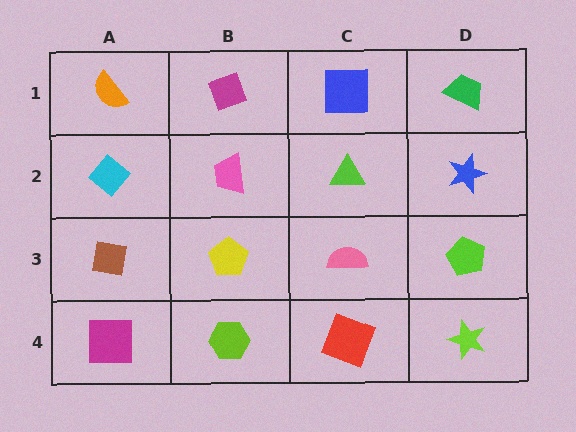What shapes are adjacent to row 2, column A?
An orange semicircle (row 1, column A), a brown square (row 3, column A), a pink trapezoid (row 2, column B).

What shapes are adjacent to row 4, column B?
A yellow pentagon (row 3, column B), a magenta square (row 4, column A), a red square (row 4, column C).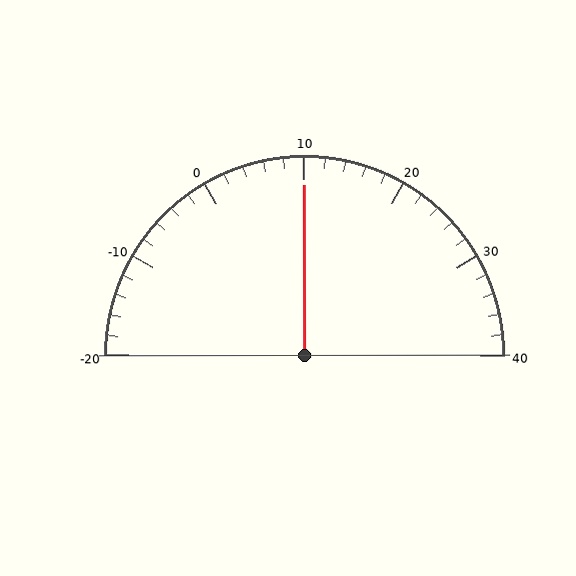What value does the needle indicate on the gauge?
The needle indicates approximately 10.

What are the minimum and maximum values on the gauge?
The gauge ranges from -20 to 40.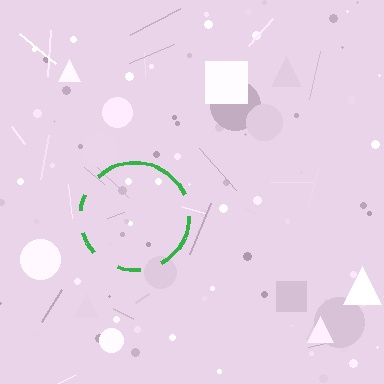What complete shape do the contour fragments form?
The contour fragments form a circle.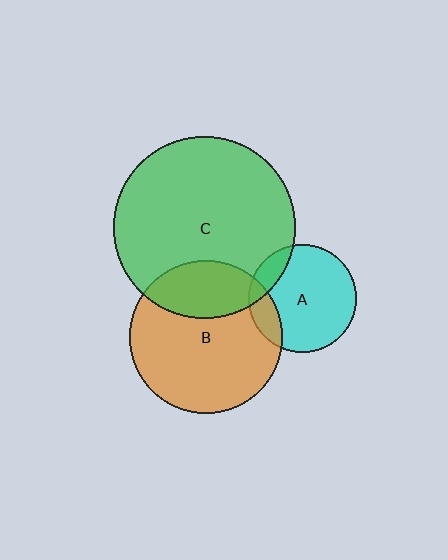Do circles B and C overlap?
Yes.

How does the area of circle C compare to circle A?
Approximately 2.8 times.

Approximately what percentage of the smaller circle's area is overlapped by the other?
Approximately 30%.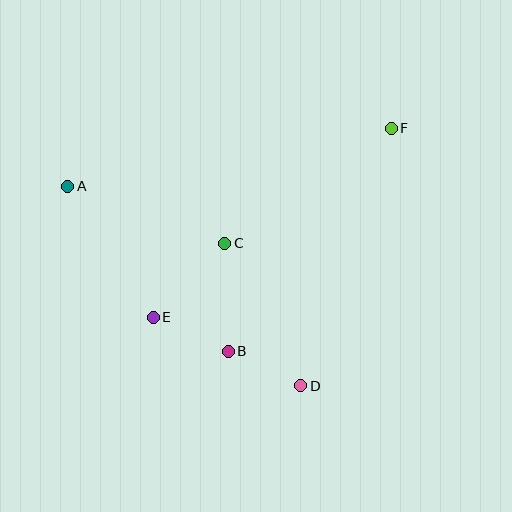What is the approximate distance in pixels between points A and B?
The distance between A and B is approximately 230 pixels.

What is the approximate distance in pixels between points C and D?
The distance between C and D is approximately 162 pixels.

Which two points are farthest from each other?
Points A and F are farthest from each other.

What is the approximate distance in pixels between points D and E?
The distance between D and E is approximately 163 pixels.